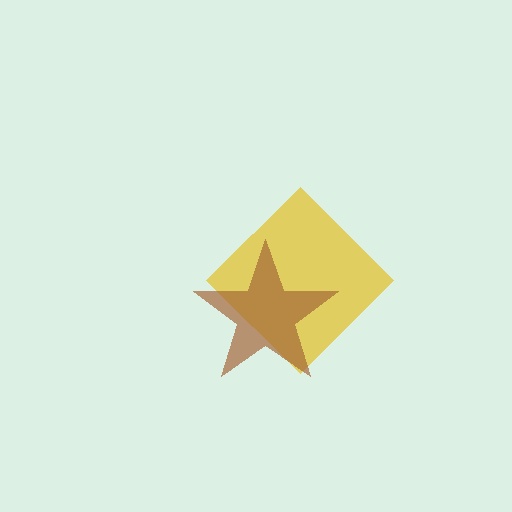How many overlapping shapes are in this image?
There are 2 overlapping shapes in the image.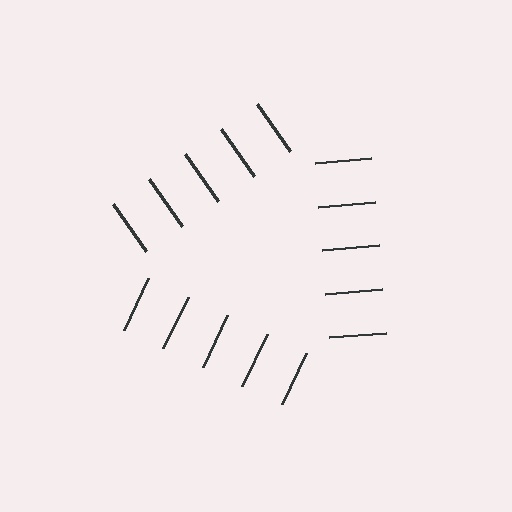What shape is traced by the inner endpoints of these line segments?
An illusory triangle — the line segments terminate on its edges but no continuous stroke is drawn.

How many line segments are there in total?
15 — 5 along each of the 3 edges.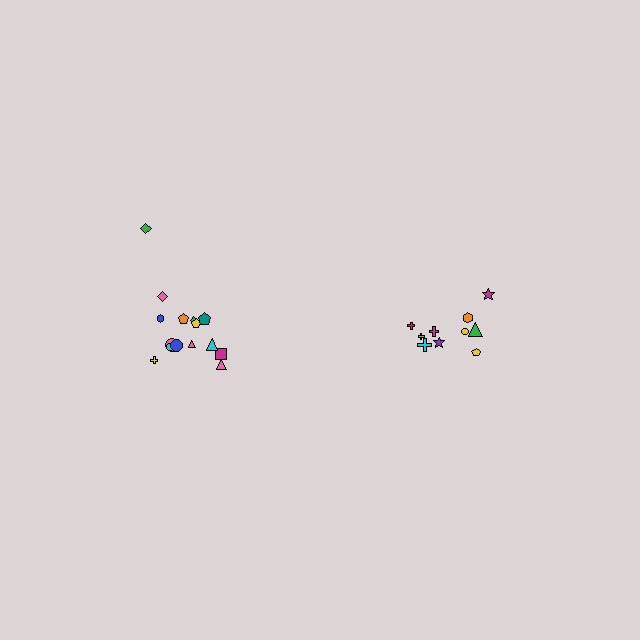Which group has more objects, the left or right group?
The left group.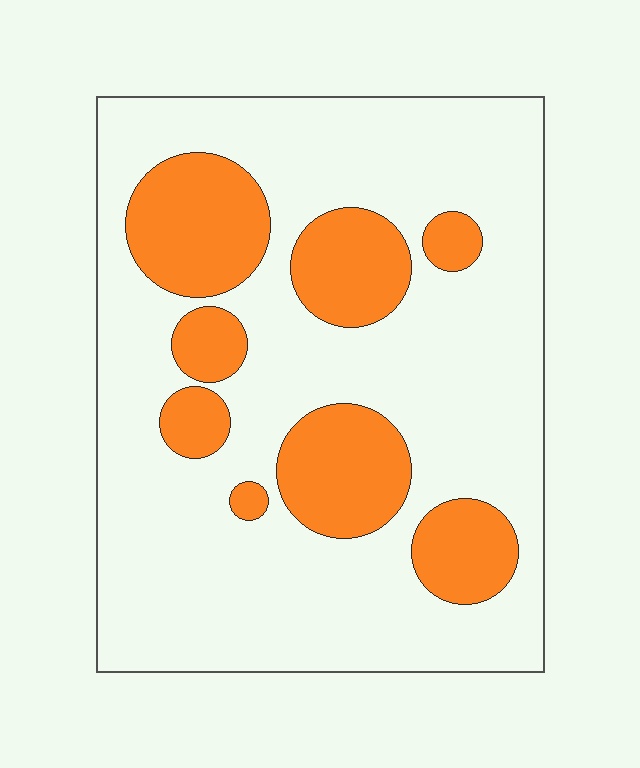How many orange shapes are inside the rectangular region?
8.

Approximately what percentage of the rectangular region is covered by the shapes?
Approximately 25%.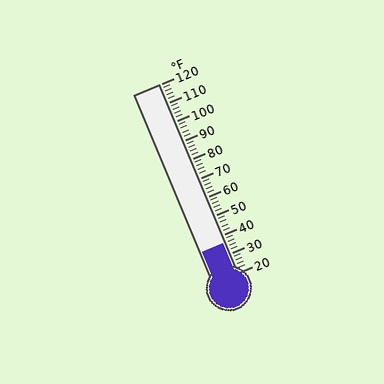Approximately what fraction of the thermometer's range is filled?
The thermometer is filled to approximately 15% of its range.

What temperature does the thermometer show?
The thermometer shows approximately 36°F.